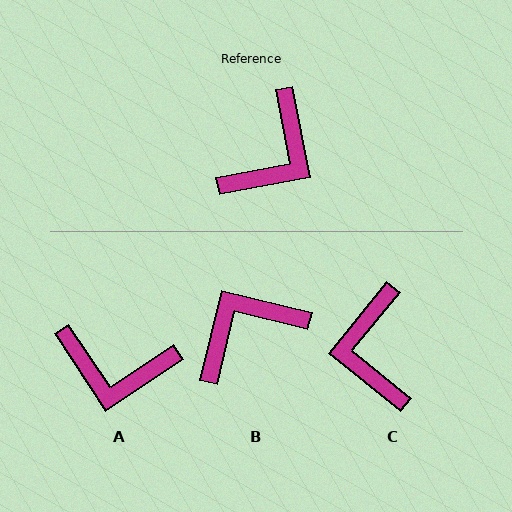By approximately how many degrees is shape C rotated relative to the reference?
Approximately 140 degrees clockwise.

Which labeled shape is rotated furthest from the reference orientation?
B, about 155 degrees away.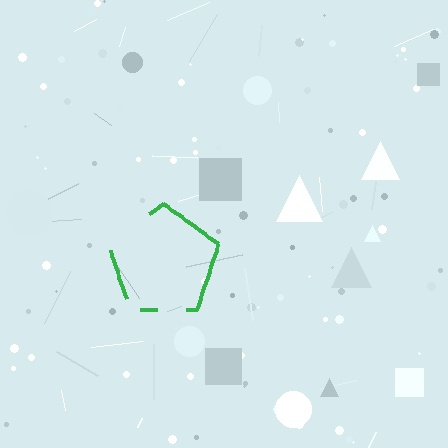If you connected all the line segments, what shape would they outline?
They would outline a pentagon.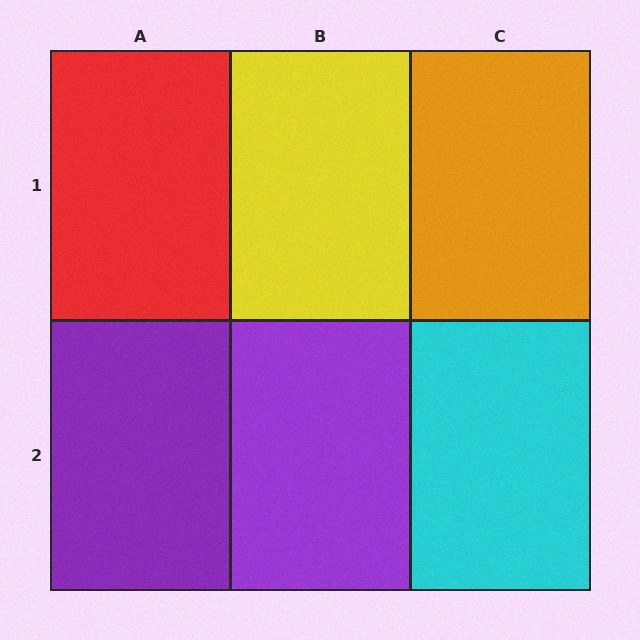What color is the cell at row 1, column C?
Orange.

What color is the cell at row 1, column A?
Red.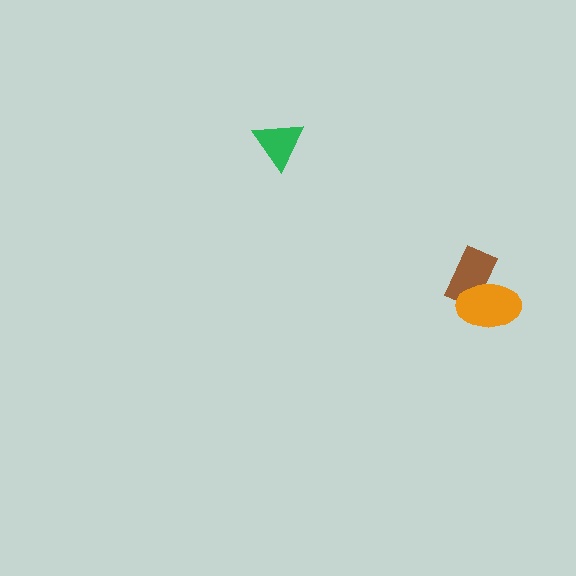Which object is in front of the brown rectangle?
The orange ellipse is in front of the brown rectangle.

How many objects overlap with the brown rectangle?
1 object overlaps with the brown rectangle.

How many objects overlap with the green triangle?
0 objects overlap with the green triangle.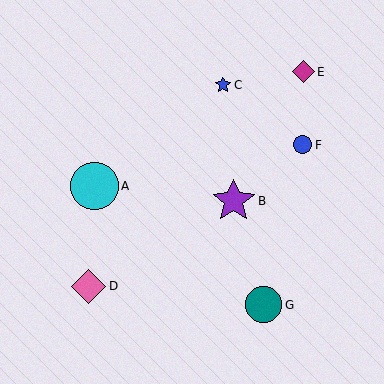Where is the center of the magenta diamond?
The center of the magenta diamond is at (304, 72).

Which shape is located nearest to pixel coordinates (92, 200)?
The cyan circle (labeled A) at (94, 186) is nearest to that location.